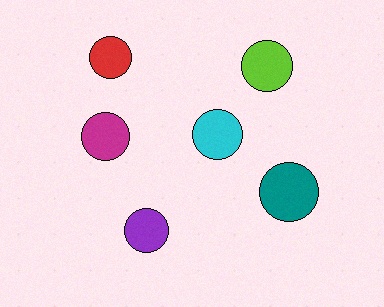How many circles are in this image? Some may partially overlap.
There are 6 circles.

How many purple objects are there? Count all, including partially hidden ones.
There is 1 purple object.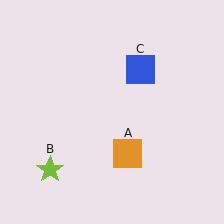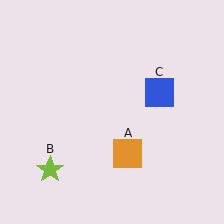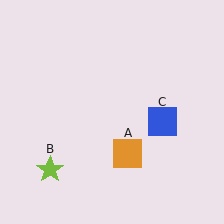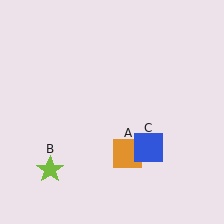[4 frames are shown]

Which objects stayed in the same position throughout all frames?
Orange square (object A) and lime star (object B) remained stationary.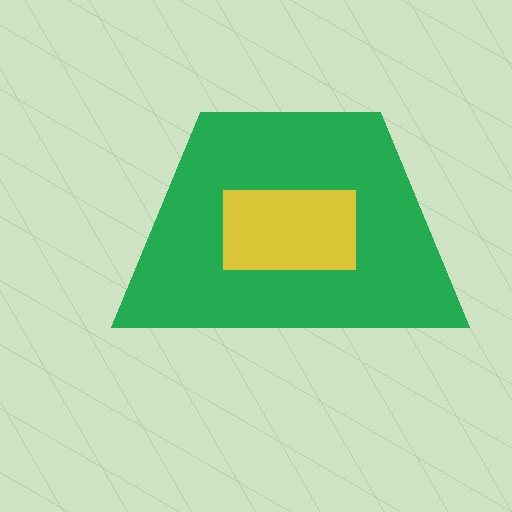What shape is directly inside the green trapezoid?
The yellow rectangle.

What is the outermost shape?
The green trapezoid.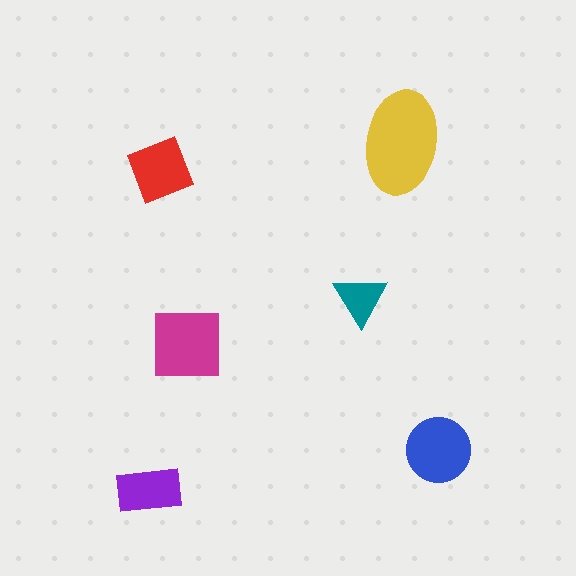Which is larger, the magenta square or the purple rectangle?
The magenta square.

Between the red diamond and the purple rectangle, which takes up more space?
The red diamond.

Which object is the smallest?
The teal triangle.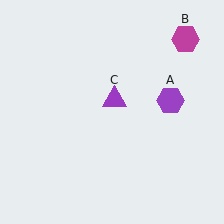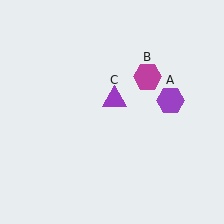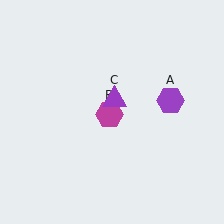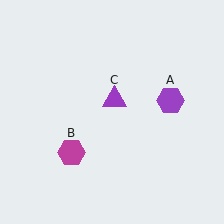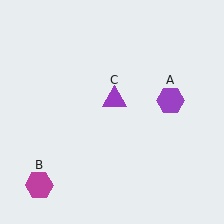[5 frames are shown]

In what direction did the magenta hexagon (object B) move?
The magenta hexagon (object B) moved down and to the left.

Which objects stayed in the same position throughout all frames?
Purple hexagon (object A) and purple triangle (object C) remained stationary.